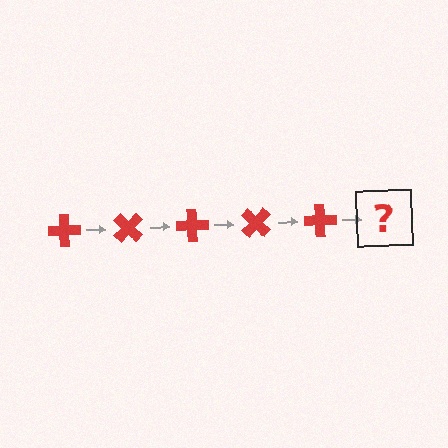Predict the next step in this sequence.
The next step is a red cross rotated 225 degrees.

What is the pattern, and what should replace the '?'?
The pattern is that the cross rotates 45 degrees each step. The '?' should be a red cross rotated 225 degrees.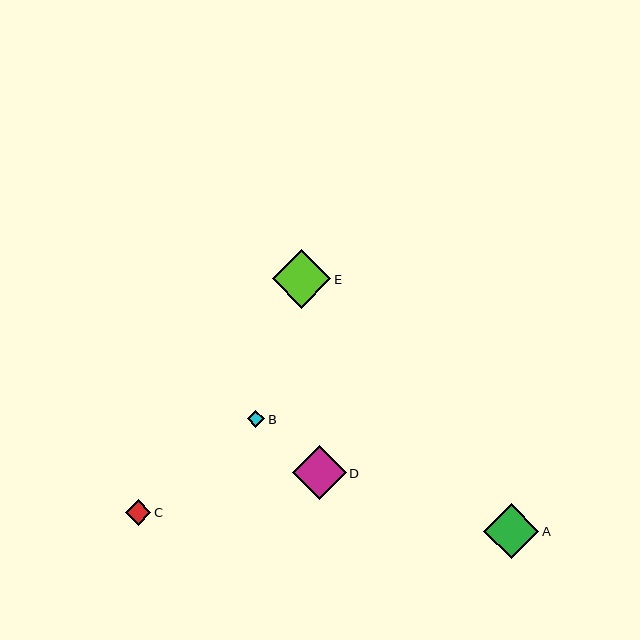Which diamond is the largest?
Diamond E is the largest with a size of approximately 59 pixels.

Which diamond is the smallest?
Diamond B is the smallest with a size of approximately 17 pixels.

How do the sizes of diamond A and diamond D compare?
Diamond A and diamond D are approximately the same size.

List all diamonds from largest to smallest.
From largest to smallest: E, A, D, C, B.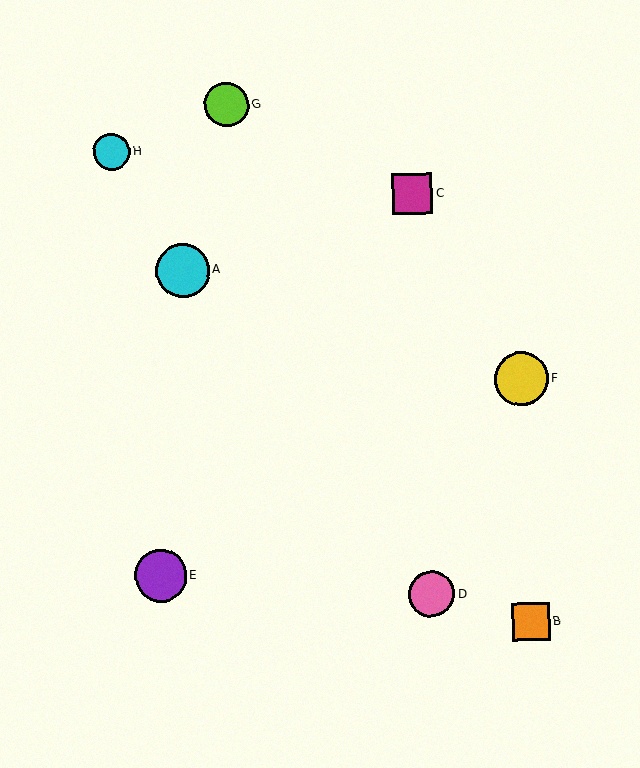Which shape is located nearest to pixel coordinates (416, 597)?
The pink circle (labeled D) at (431, 594) is nearest to that location.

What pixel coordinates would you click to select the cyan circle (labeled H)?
Click at (112, 152) to select the cyan circle H.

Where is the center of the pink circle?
The center of the pink circle is at (431, 594).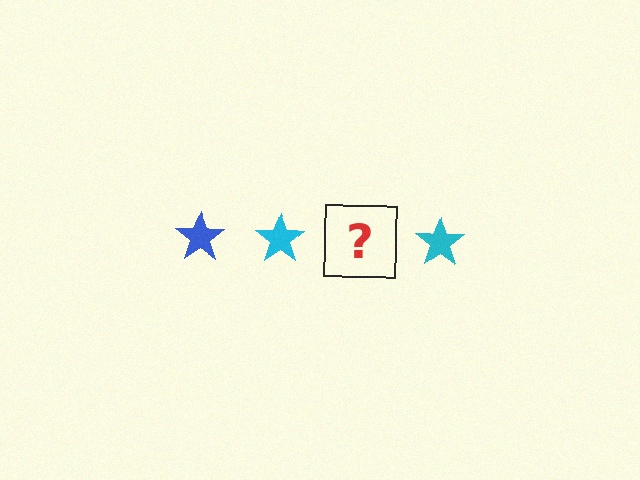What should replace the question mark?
The question mark should be replaced with a blue star.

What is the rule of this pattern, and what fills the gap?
The rule is that the pattern cycles through blue, cyan stars. The gap should be filled with a blue star.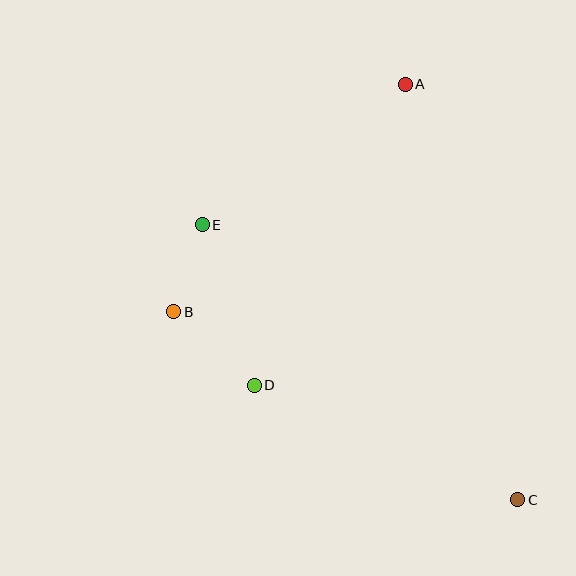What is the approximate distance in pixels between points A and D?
The distance between A and D is approximately 337 pixels.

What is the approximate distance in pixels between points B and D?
The distance between B and D is approximately 109 pixels.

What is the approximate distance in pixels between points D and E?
The distance between D and E is approximately 169 pixels.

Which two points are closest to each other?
Points B and E are closest to each other.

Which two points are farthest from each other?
Points A and C are farthest from each other.